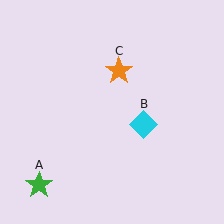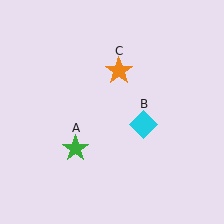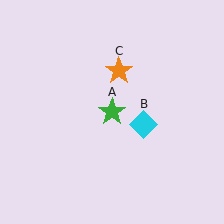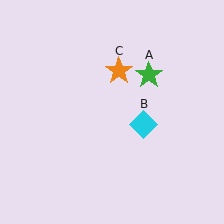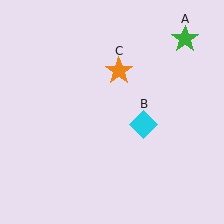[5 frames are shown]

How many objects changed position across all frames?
1 object changed position: green star (object A).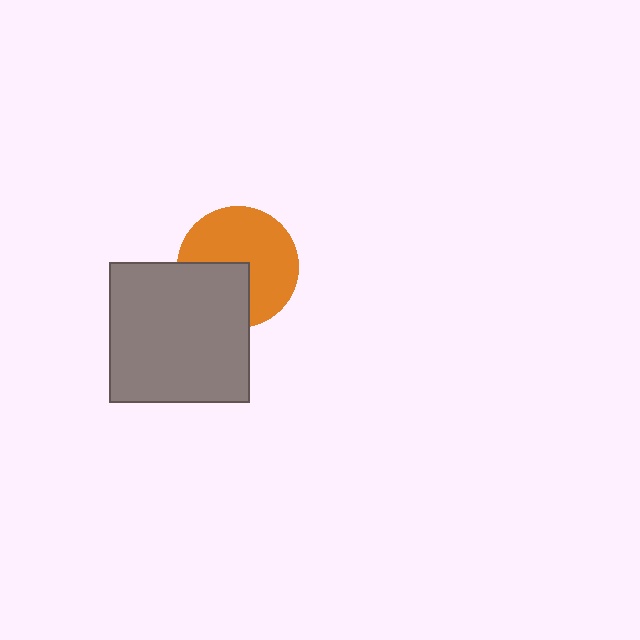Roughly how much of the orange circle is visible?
Most of it is visible (roughly 66%).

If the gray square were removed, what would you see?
You would see the complete orange circle.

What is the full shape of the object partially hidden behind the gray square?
The partially hidden object is an orange circle.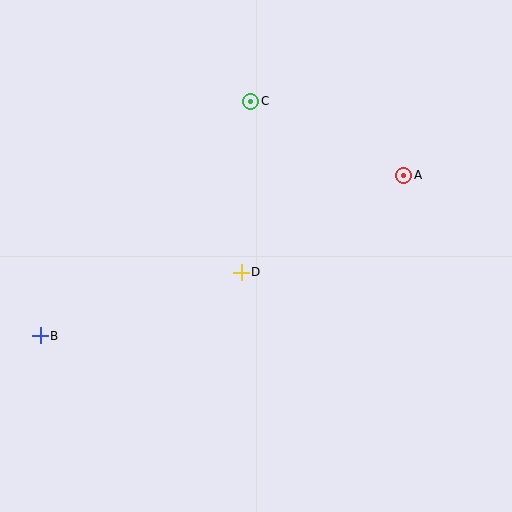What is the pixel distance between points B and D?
The distance between B and D is 211 pixels.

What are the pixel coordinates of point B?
Point B is at (40, 336).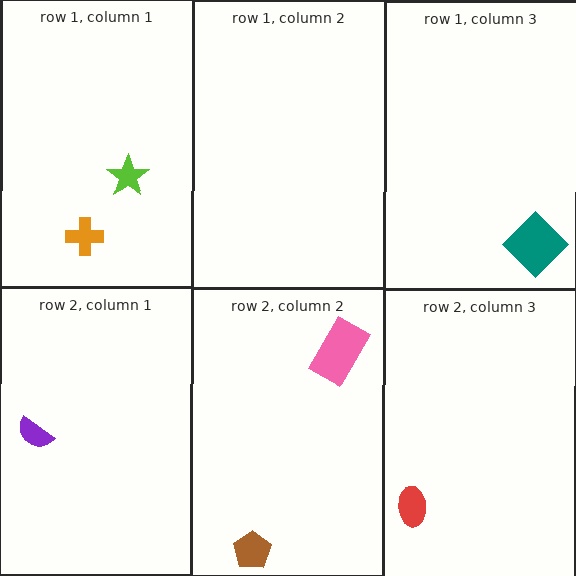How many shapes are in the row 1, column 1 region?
2.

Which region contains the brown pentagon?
The row 2, column 2 region.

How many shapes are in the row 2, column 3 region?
1.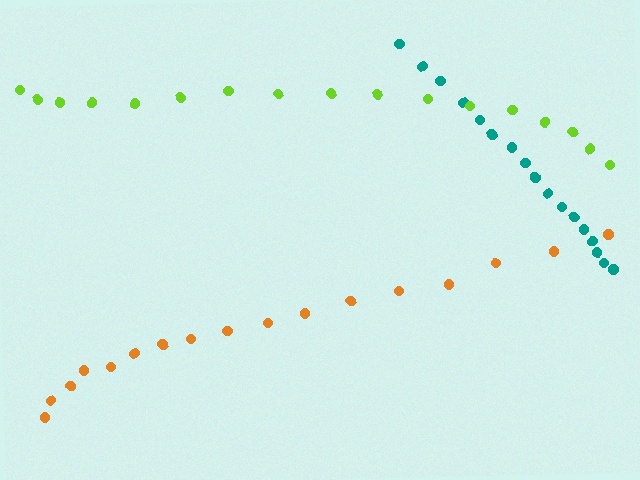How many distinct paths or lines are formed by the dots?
There are 3 distinct paths.